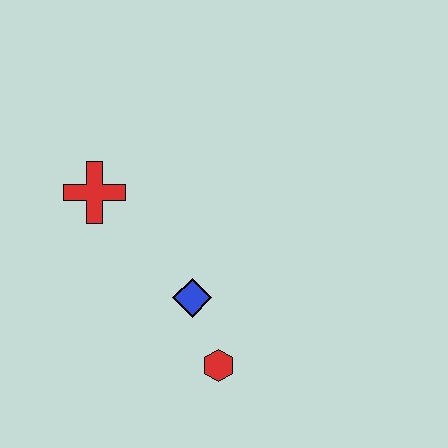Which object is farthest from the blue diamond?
The red cross is farthest from the blue diamond.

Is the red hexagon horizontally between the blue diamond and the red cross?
No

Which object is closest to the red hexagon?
The blue diamond is closest to the red hexagon.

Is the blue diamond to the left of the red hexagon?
Yes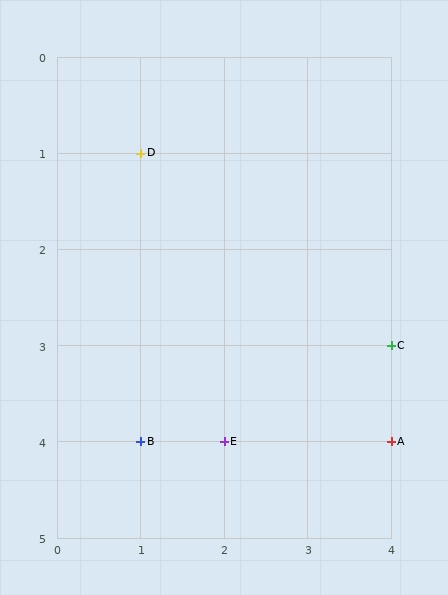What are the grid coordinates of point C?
Point C is at grid coordinates (4, 3).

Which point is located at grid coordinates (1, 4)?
Point B is at (1, 4).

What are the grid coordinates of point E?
Point E is at grid coordinates (2, 4).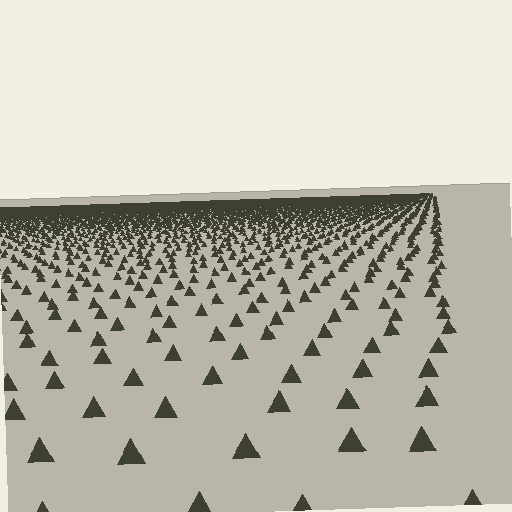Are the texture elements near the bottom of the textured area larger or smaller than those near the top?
Larger. Near the bottom, elements are closer to the viewer and appear at a bigger on-screen size.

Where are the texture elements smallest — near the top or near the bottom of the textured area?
Near the top.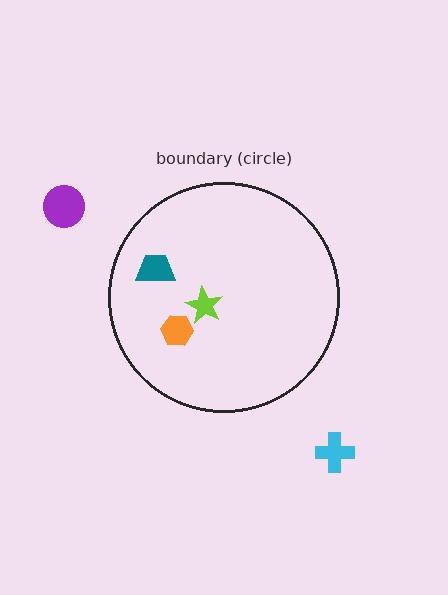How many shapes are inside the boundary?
3 inside, 2 outside.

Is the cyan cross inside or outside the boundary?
Outside.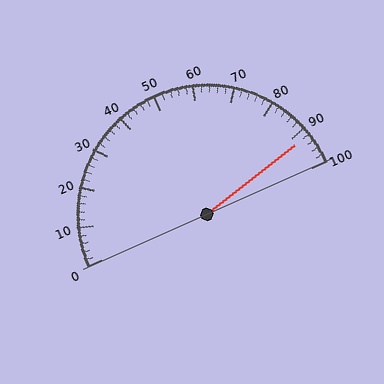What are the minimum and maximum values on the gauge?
The gauge ranges from 0 to 100.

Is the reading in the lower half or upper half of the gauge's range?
The reading is in the upper half of the range (0 to 100).